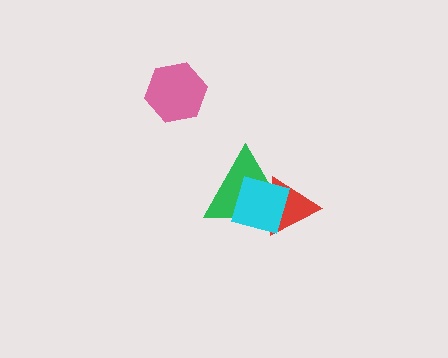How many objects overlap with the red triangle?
2 objects overlap with the red triangle.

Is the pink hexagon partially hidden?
No, no other shape covers it.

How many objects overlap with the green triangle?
2 objects overlap with the green triangle.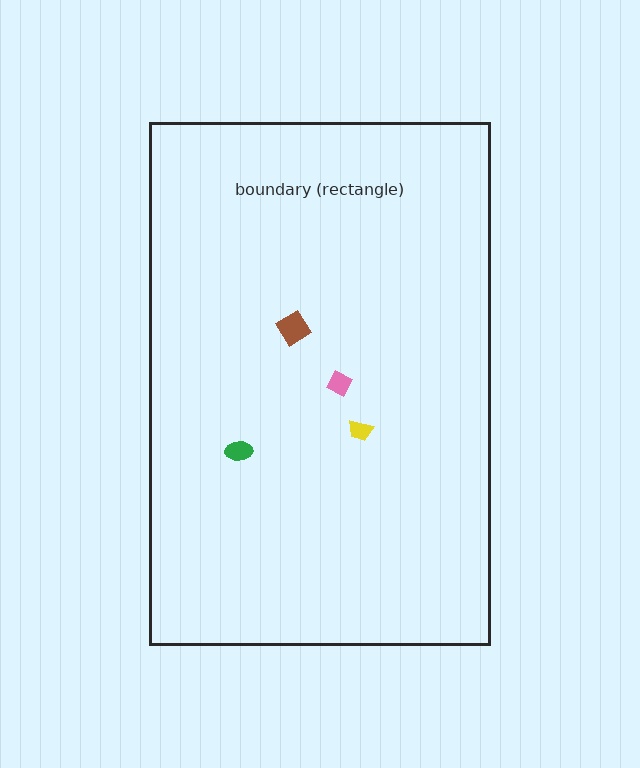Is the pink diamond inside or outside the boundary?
Inside.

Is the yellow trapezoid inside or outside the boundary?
Inside.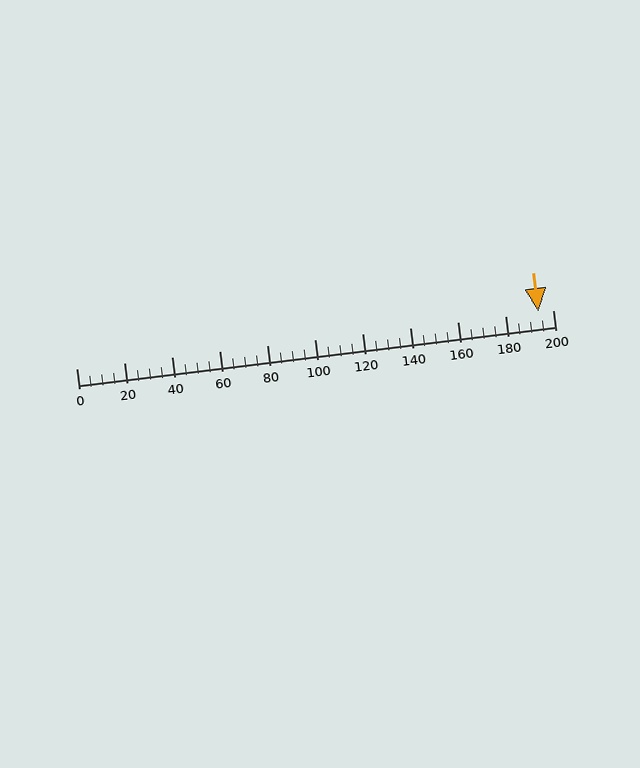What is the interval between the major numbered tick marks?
The major tick marks are spaced 20 units apart.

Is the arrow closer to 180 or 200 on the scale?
The arrow is closer to 200.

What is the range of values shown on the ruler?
The ruler shows values from 0 to 200.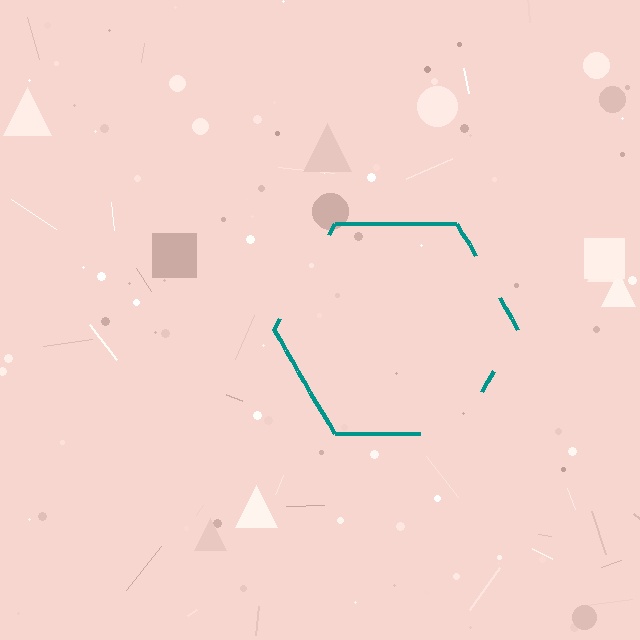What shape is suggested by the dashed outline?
The dashed outline suggests a hexagon.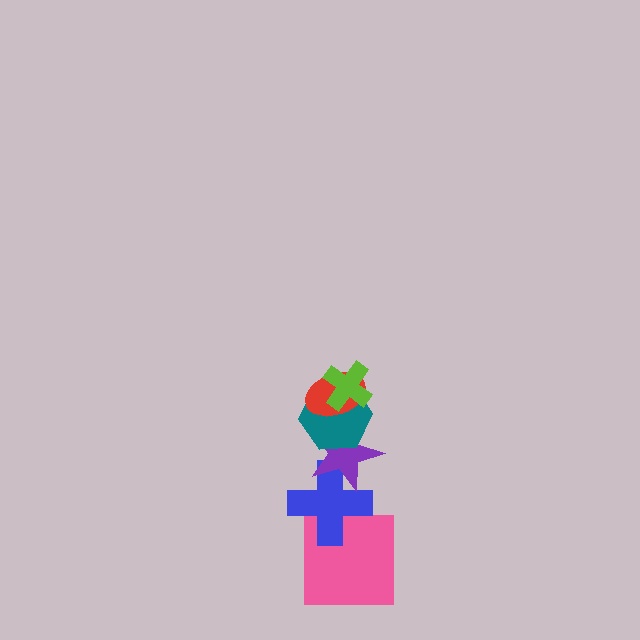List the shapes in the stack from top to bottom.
From top to bottom: the lime cross, the red ellipse, the teal hexagon, the purple star, the blue cross, the pink square.